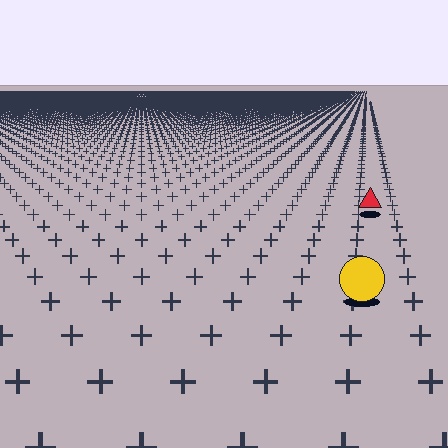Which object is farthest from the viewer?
The red triangle is farthest from the viewer. It appears smaller and the ground texture around it is denser.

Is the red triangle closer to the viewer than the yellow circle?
No. The yellow circle is closer — you can tell from the texture gradient: the ground texture is coarser near it.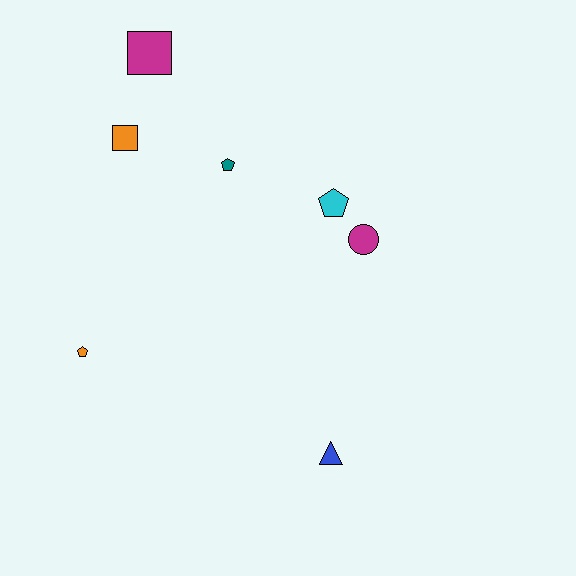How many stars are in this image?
There are no stars.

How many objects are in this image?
There are 7 objects.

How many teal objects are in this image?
There is 1 teal object.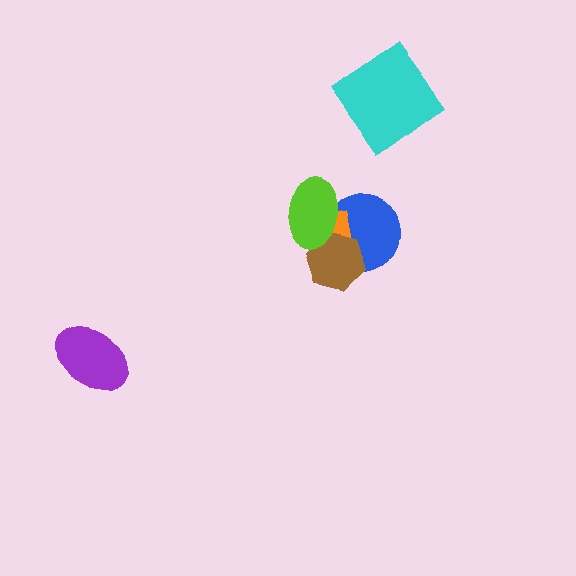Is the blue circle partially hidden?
Yes, it is partially covered by another shape.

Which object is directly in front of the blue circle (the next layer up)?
The orange rectangle is directly in front of the blue circle.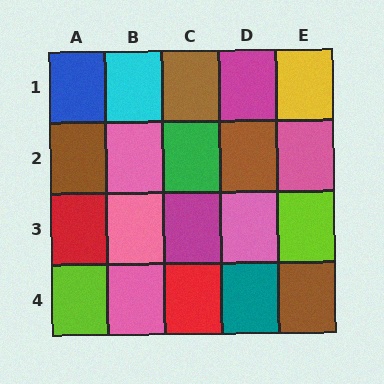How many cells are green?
1 cell is green.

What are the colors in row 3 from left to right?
Red, pink, magenta, pink, lime.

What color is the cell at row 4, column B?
Pink.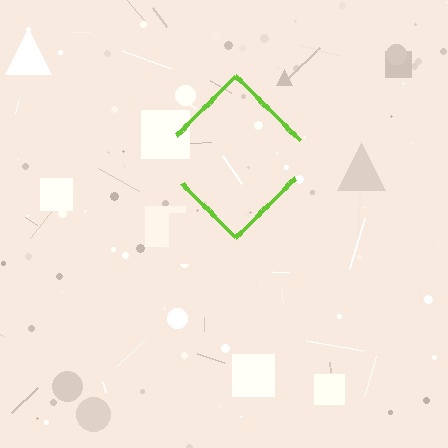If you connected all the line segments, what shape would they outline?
They would outline a diamond.